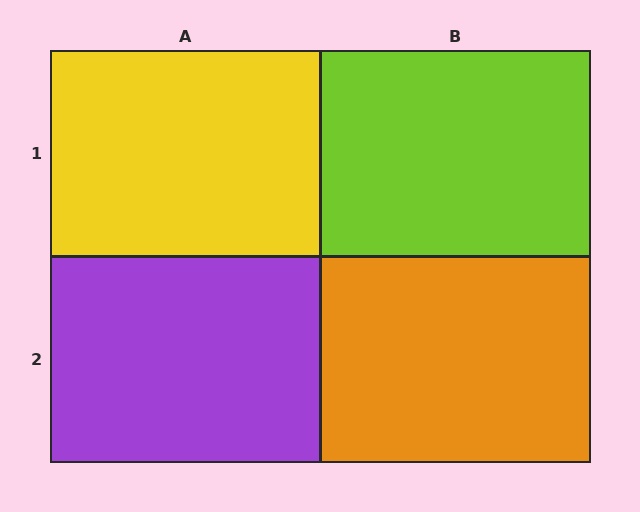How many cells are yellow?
1 cell is yellow.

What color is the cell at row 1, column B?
Lime.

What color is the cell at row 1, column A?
Yellow.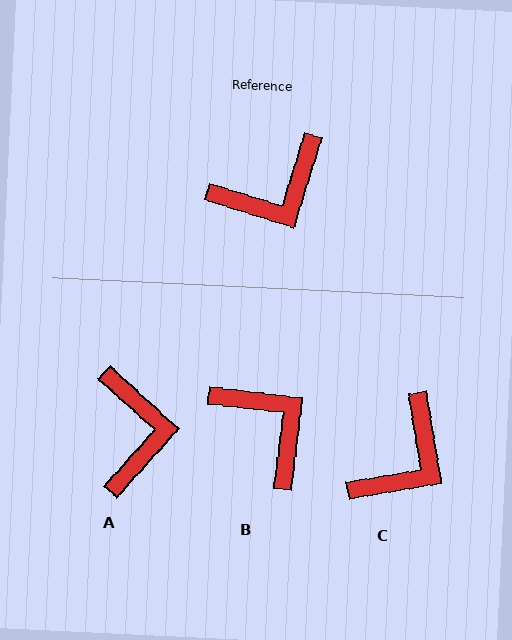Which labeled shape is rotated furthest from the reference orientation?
B, about 100 degrees away.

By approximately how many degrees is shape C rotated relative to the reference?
Approximately 27 degrees counter-clockwise.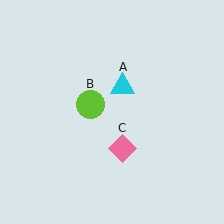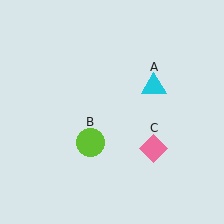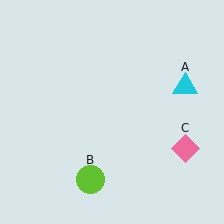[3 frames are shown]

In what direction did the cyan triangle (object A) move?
The cyan triangle (object A) moved right.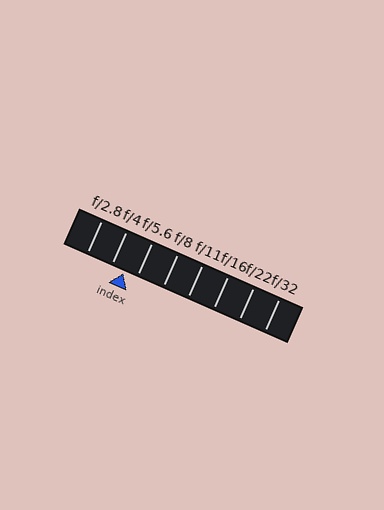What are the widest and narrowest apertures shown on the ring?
The widest aperture shown is f/2.8 and the narrowest is f/32.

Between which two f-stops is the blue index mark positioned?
The index mark is between f/4 and f/5.6.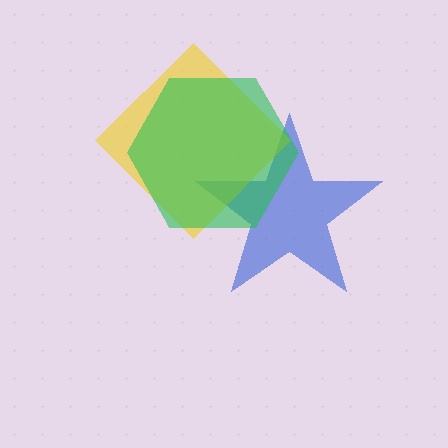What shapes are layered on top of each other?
The layered shapes are: a blue star, a yellow diamond, a green hexagon.